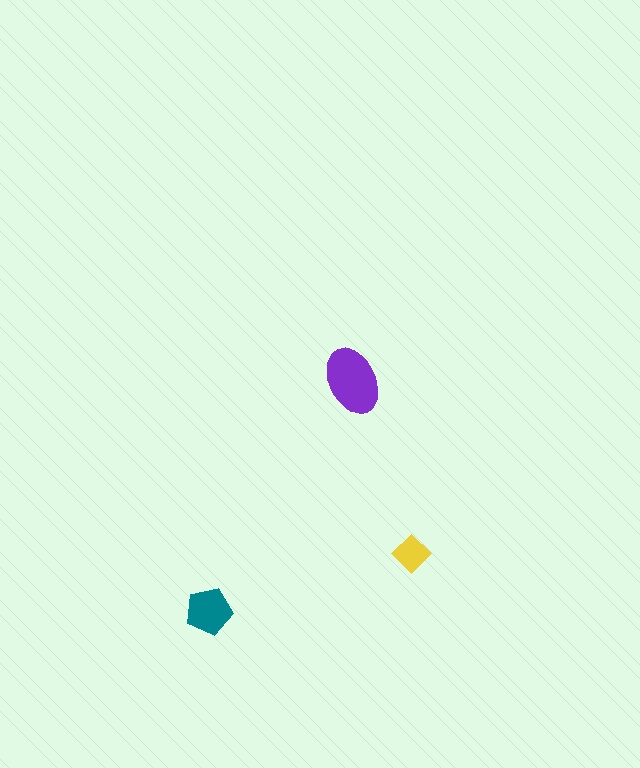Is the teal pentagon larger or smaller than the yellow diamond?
Larger.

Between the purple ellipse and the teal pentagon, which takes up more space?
The purple ellipse.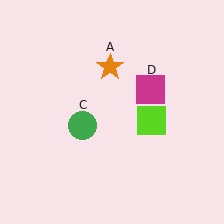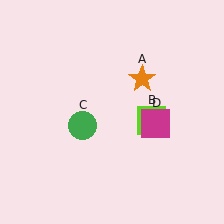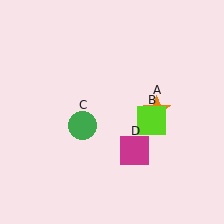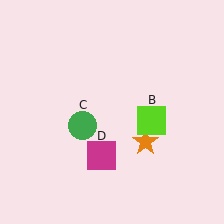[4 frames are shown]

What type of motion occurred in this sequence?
The orange star (object A), magenta square (object D) rotated clockwise around the center of the scene.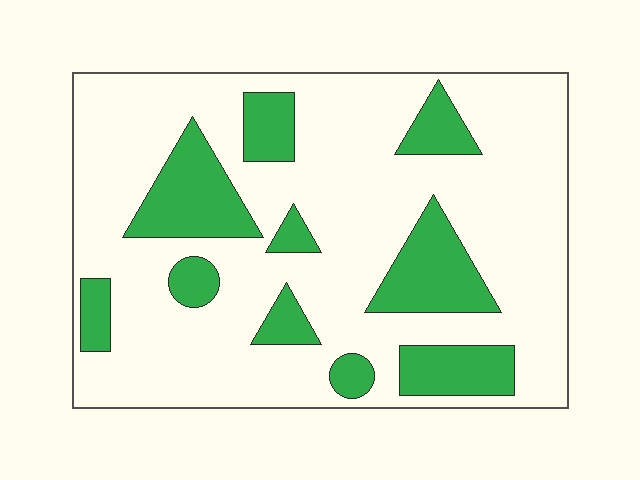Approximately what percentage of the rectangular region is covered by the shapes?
Approximately 25%.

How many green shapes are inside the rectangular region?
10.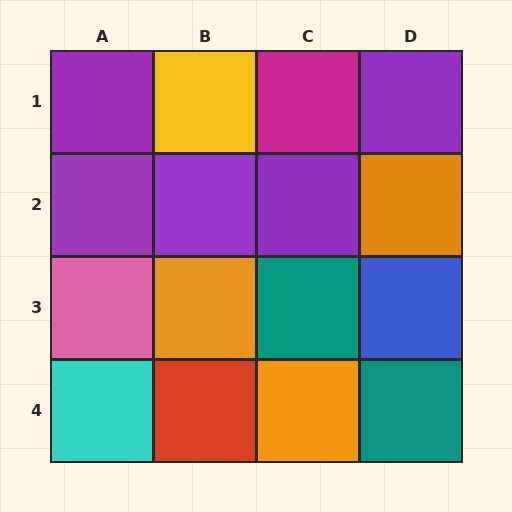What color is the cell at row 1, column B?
Yellow.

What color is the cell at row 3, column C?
Teal.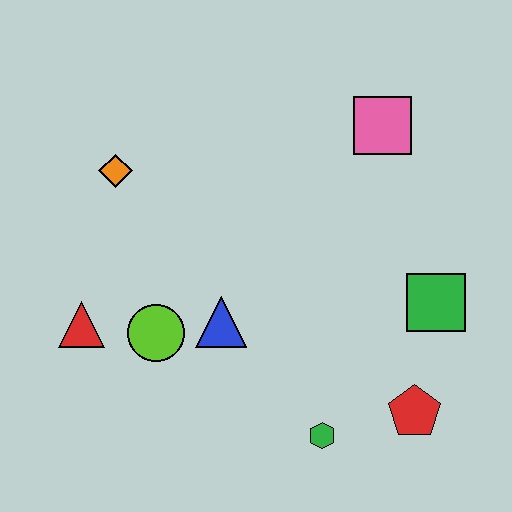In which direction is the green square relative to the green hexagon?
The green square is above the green hexagon.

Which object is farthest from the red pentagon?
The orange diamond is farthest from the red pentagon.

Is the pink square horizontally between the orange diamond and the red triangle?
No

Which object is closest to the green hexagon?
The red pentagon is closest to the green hexagon.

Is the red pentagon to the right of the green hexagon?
Yes